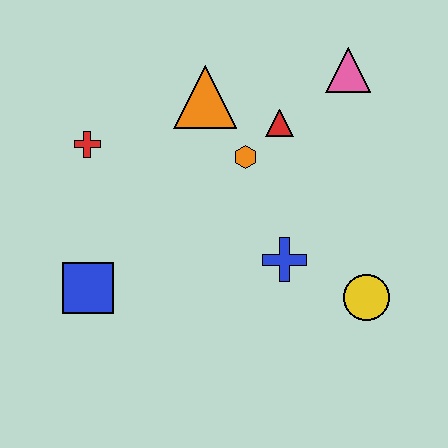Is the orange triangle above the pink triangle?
No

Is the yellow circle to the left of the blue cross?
No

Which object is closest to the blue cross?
The yellow circle is closest to the blue cross.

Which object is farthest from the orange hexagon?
The blue square is farthest from the orange hexagon.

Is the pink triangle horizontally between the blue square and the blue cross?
No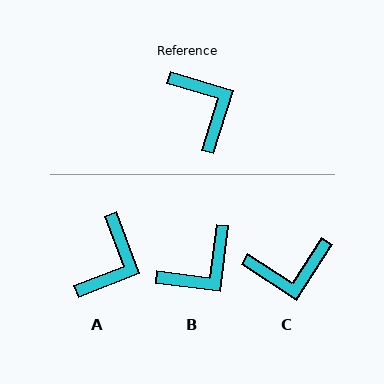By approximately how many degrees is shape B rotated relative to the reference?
Approximately 80 degrees clockwise.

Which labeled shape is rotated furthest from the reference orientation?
C, about 106 degrees away.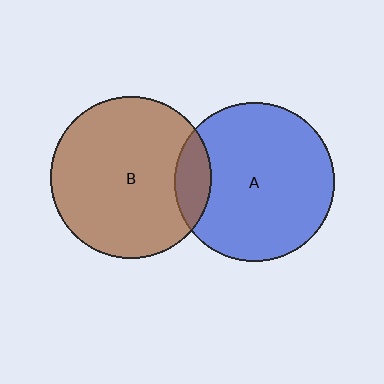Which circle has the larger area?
Circle B (brown).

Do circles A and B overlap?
Yes.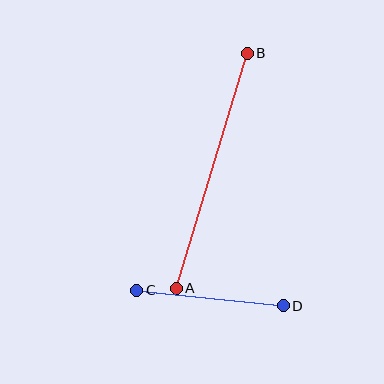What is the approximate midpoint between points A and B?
The midpoint is at approximately (212, 171) pixels.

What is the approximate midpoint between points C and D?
The midpoint is at approximately (210, 298) pixels.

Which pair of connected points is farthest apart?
Points A and B are farthest apart.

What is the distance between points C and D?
The distance is approximately 147 pixels.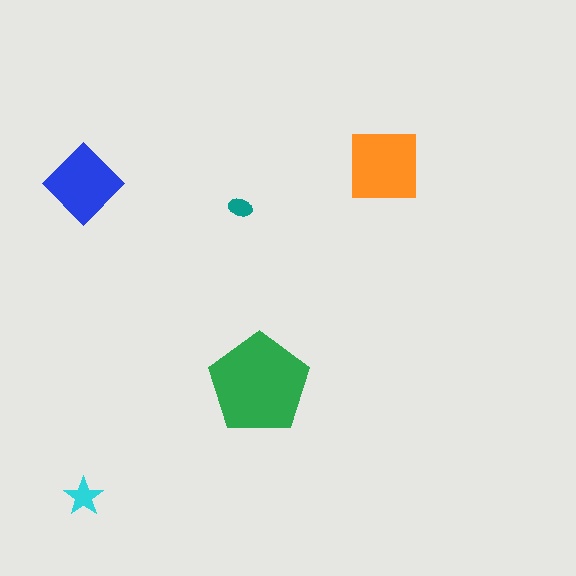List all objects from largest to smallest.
The green pentagon, the orange square, the blue diamond, the cyan star, the teal ellipse.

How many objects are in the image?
There are 5 objects in the image.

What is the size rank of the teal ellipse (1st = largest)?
5th.